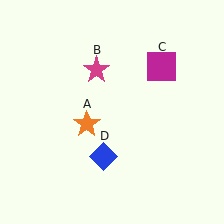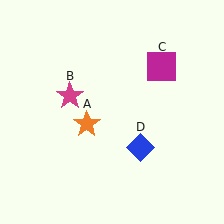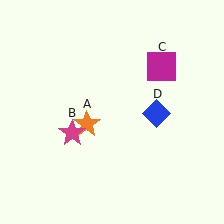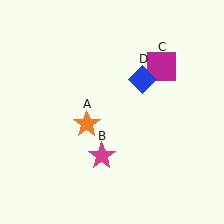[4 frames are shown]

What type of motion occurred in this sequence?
The magenta star (object B), blue diamond (object D) rotated counterclockwise around the center of the scene.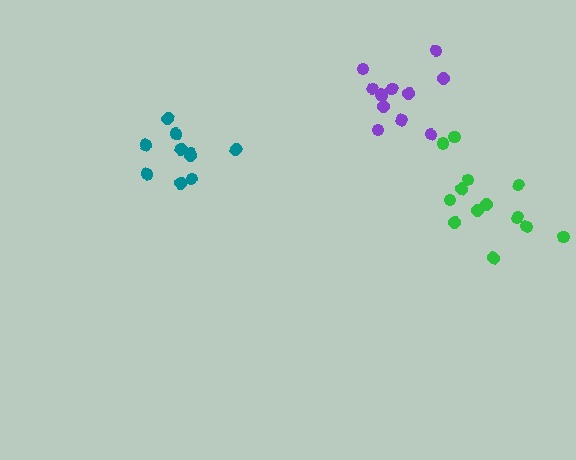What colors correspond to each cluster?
The clusters are colored: purple, green, teal.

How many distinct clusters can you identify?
There are 3 distinct clusters.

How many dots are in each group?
Group 1: 12 dots, Group 2: 13 dots, Group 3: 10 dots (35 total).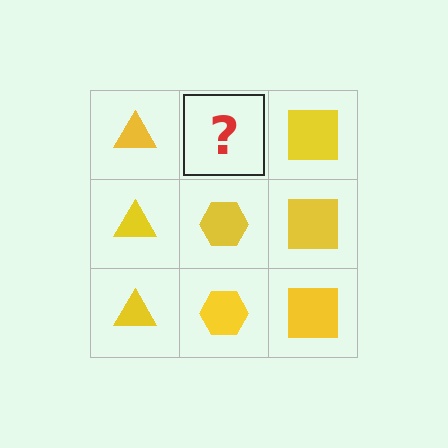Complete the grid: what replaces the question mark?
The question mark should be replaced with a yellow hexagon.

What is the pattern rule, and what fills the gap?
The rule is that each column has a consistent shape. The gap should be filled with a yellow hexagon.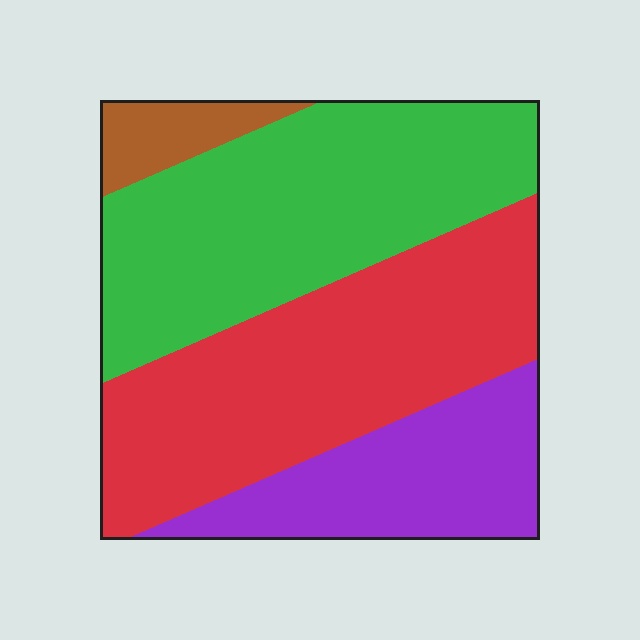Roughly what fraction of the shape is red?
Red takes up about three eighths (3/8) of the shape.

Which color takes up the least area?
Brown, at roughly 5%.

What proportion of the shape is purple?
Purple takes up about one fifth (1/5) of the shape.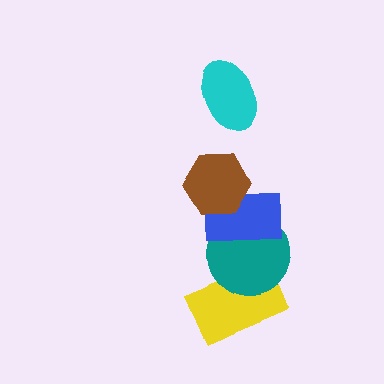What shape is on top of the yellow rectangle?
The teal circle is on top of the yellow rectangle.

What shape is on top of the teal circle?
The blue rectangle is on top of the teal circle.